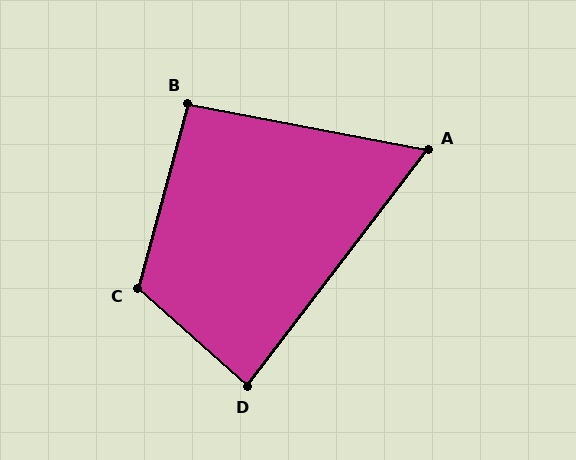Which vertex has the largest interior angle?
C, at approximately 116 degrees.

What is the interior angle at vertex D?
Approximately 86 degrees (approximately right).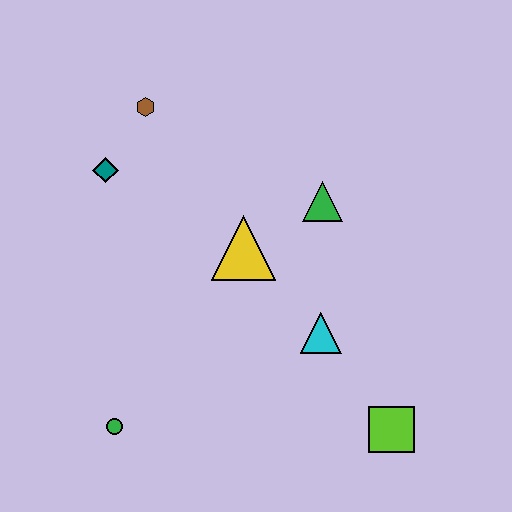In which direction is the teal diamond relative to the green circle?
The teal diamond is above the green circle.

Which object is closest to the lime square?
The cyan triangle is closest to the lime square.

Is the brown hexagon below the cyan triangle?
No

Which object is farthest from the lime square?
The brown hexagon is farthest from the lime square.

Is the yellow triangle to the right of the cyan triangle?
No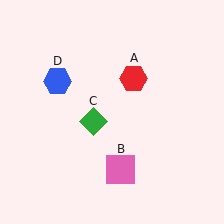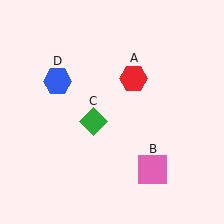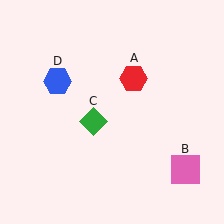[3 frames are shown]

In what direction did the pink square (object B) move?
The pink square (object B) moved right.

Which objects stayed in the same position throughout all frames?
Red hexagon (object A) and green diamond (object C) and blue hexagon (object D) remained stationary.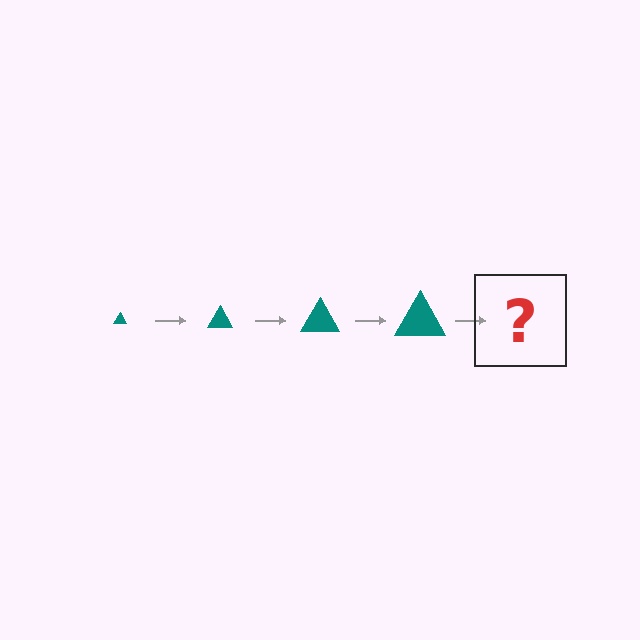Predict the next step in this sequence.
The next step is a teal triangle, larger than the previous one.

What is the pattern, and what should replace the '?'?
The pattern is that the triangle gets progressively larger each step. The '?' should be a teal triangle, larger than the previous one.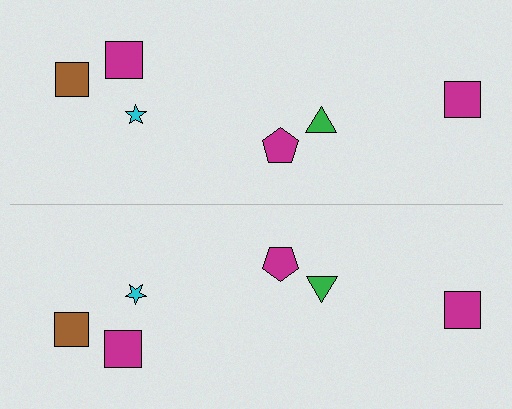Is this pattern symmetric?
Yes, this pattern has bilateral (reflection) symmetry.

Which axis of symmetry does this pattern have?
The pattern has a horizontal axis of symmetry running through the center of the image.